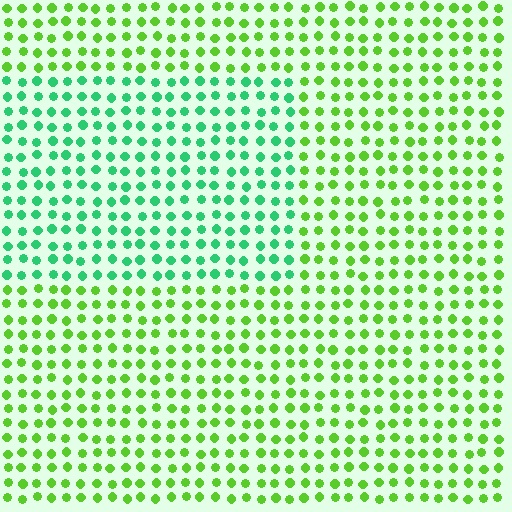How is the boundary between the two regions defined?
The boundary is defined purely by a slight shift in hue (about 43 degrees). Spacing, size, and orientation are identical on both sides.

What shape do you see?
I see a rectangle.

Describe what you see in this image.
The image is filled with small lime elements in a uniform arrangement. A rectangle-shaped region is visible where the elements are tinted to a slightly different hue, forming a subtle color boundary.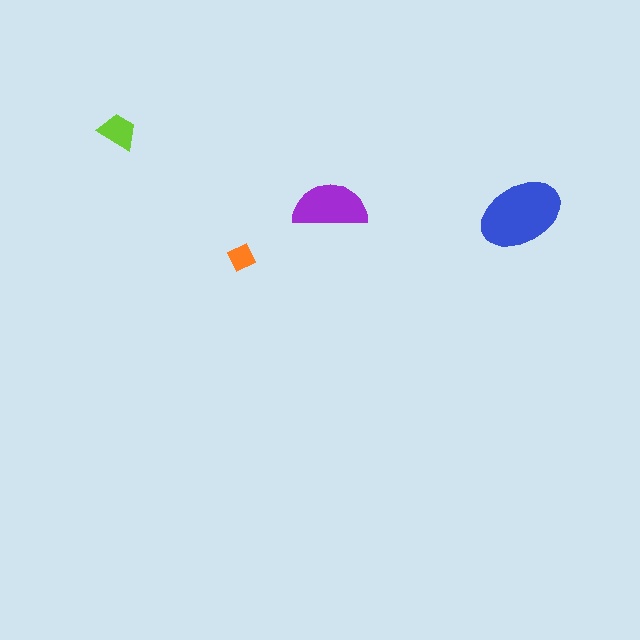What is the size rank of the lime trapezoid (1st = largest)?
3rd.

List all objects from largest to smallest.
The blue ellipse, the purple semicircle, the lime trapezoid, the orange diamond.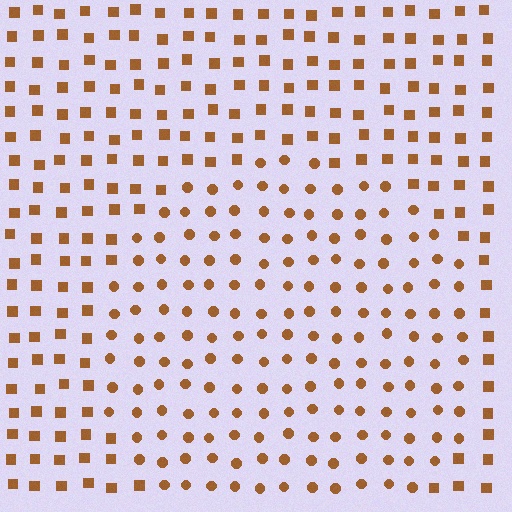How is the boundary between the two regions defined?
The boundary is defined by a change in element shape: circles inside vs. squares outside. All elements share the same color and spacing.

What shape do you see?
I see a circle.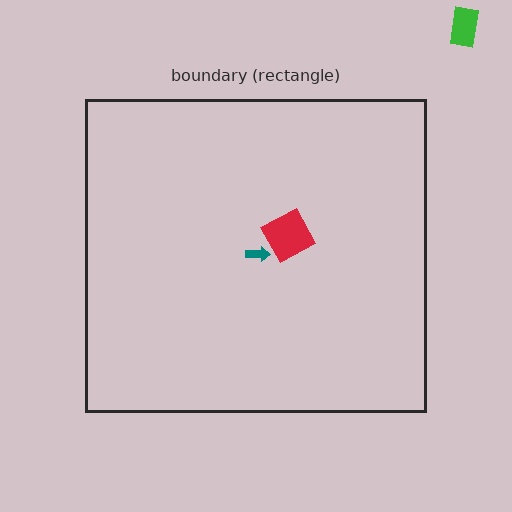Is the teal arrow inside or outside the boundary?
Inside.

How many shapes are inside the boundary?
2 inside, 1 outside.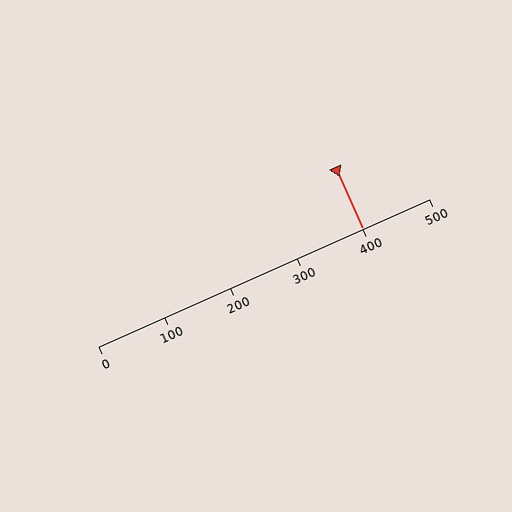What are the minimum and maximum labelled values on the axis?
The axis runs from 0 to 500.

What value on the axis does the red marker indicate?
The marker indicates approximately 400.